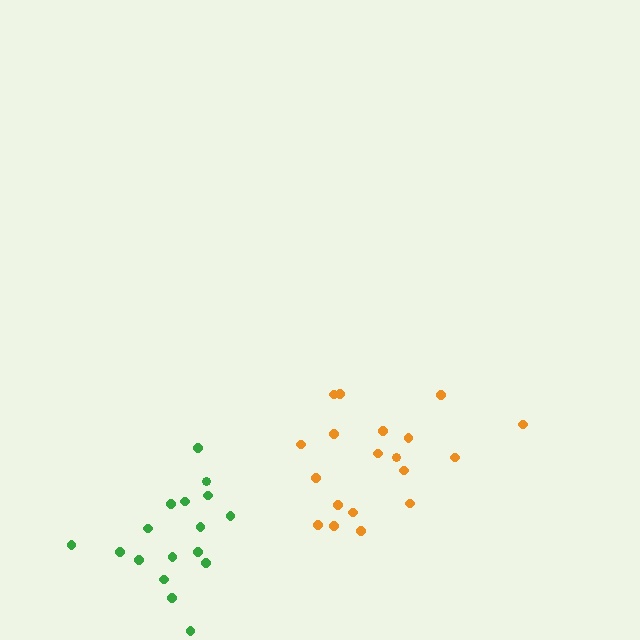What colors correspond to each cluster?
The clusters are colored: orange, green.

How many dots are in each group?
Group 1: 19 dots, Group 2: 17 dots (36 total).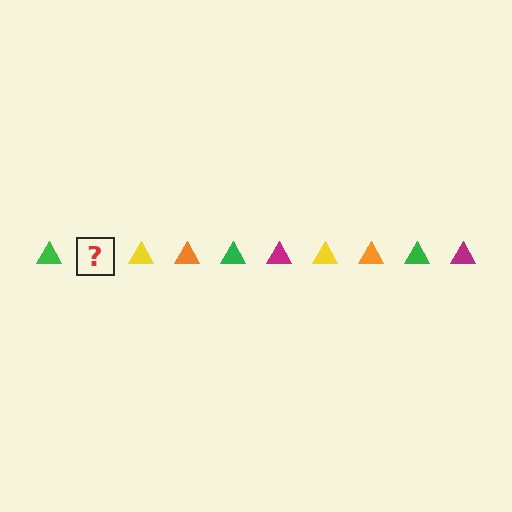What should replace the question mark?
The question mark should be replaced with a magenta triangle.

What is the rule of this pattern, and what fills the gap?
The rule is that the pattern cycles through green, magenta, yellow, orange triangles. The gap should be filled with a magenta triangle.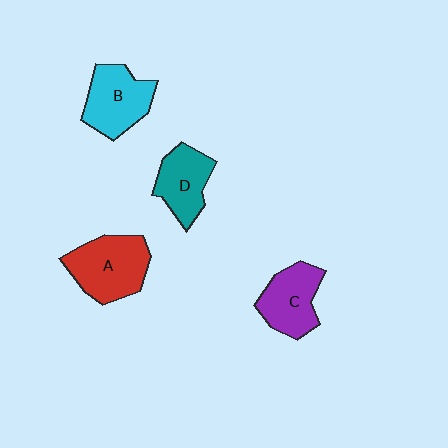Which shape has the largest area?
Shape A (red).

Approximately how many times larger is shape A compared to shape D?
Approximately 1.3 times.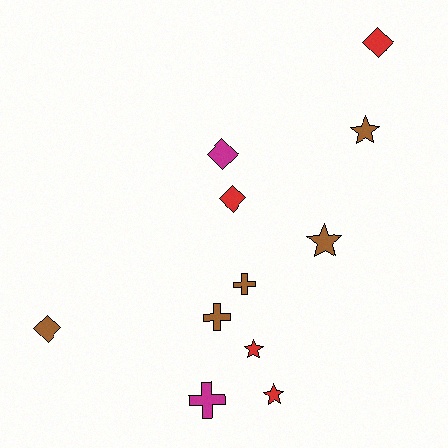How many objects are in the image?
There are 11 objects.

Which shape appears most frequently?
Star, with 4 objects.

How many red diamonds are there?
There are 2 red diamonds.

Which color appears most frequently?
Brown, with 5 objects.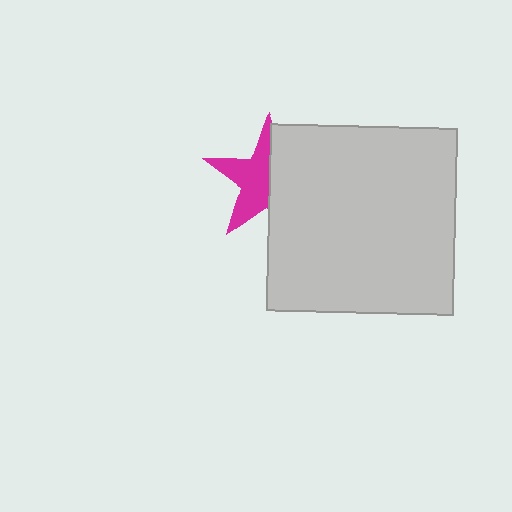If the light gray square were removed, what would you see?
You would see the complete magenta star.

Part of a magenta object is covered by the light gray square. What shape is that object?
It is a star.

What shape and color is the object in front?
The object in front is a light gray square.